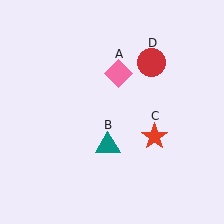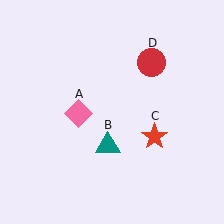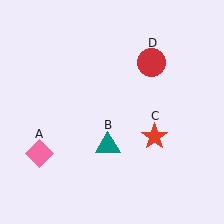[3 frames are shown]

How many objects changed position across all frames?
1 object changed position: pink diamond (object A).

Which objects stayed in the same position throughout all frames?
Teal triangle (object B) and red star (object C) and red circle (object D) remained stationary.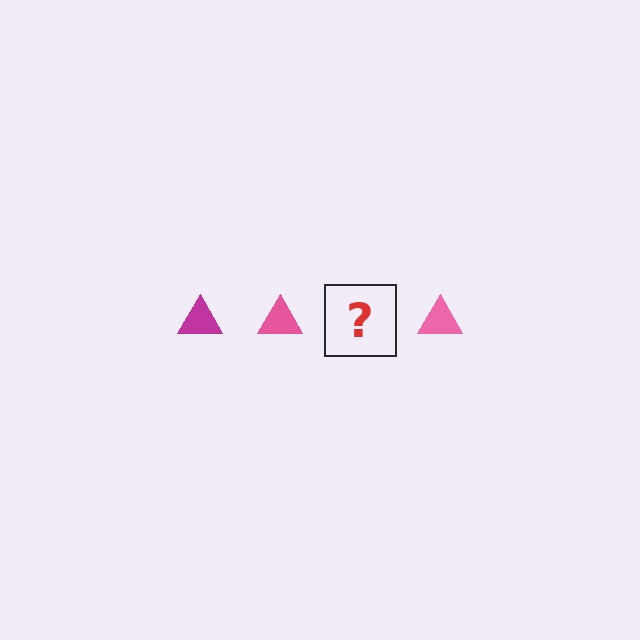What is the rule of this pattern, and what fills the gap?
The rule is that the pattern cycles through magenta, pink triangles. The gap should be filled with a magenta triangle.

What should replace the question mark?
The question mark should be replaced with a magenta triangle.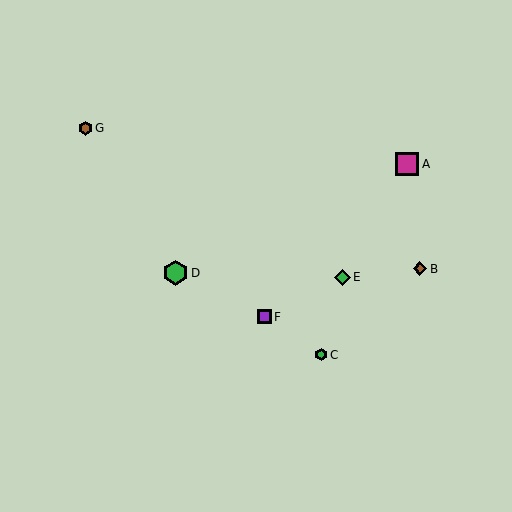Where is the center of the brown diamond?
The center of the brown diamond is at (420, 269).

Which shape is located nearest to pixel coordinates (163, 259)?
The green hexagon (labeled D) at (175, 273) is nearest to that location.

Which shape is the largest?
The green hexagon (labeled D) is the largest.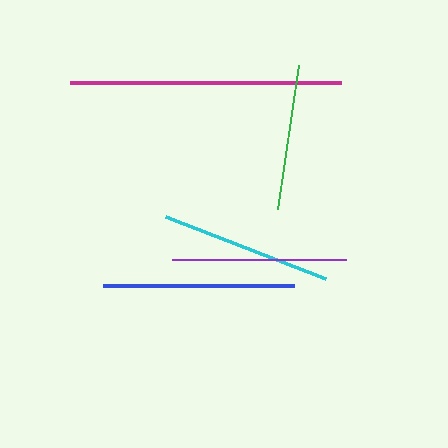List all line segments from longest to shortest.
From longest to shortest: magenta, blue, purple, cyan, green.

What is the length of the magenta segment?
The magenta segment is approximately 270 pixels long.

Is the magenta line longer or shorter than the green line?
The magenta line is longer than the green line.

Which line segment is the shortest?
The green line is the shortest at approximately 145 pixels.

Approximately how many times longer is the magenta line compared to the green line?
The magenta line is approximately 1.9 times the length of the green line.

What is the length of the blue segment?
The blue segment is approximately 191 pixels long.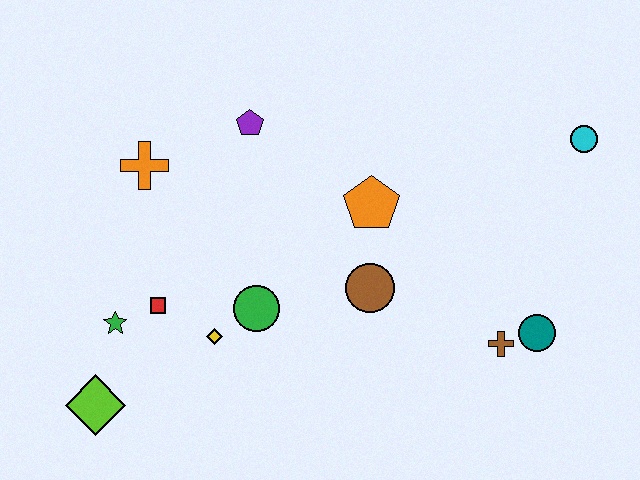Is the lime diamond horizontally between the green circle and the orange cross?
No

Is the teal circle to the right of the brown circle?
Yes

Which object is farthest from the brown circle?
The lime diamond is farthest from the brown circle.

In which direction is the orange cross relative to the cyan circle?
The orange cross is to the left of the cyan circle.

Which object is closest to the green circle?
The yellow diamond is closest to the green circle.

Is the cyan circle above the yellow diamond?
Yes